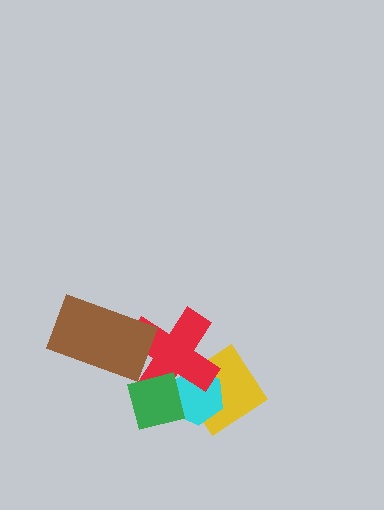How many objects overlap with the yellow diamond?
3 objects overlap with the yellow diamond.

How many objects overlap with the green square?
3 objects overlap with the green square.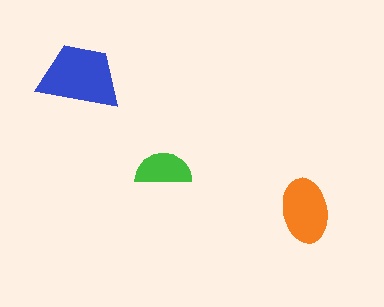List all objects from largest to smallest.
The blue trapezoid, the orange ellipse, the green semicircle.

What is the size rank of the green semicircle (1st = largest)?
3rd.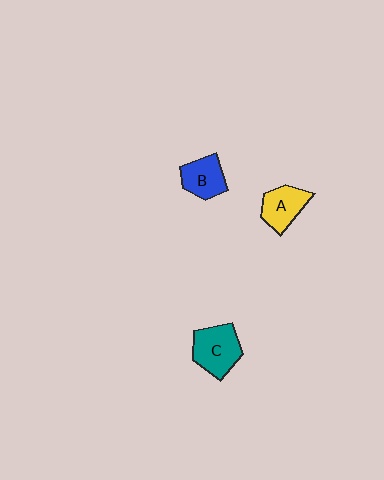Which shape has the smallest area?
Shape B (blue).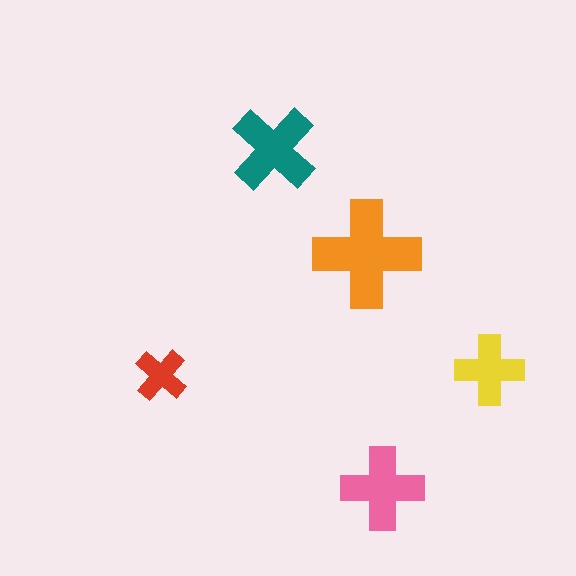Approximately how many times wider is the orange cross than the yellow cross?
About 1.5 times wider.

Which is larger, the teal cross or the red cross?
The teal one.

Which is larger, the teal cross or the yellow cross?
The teal one.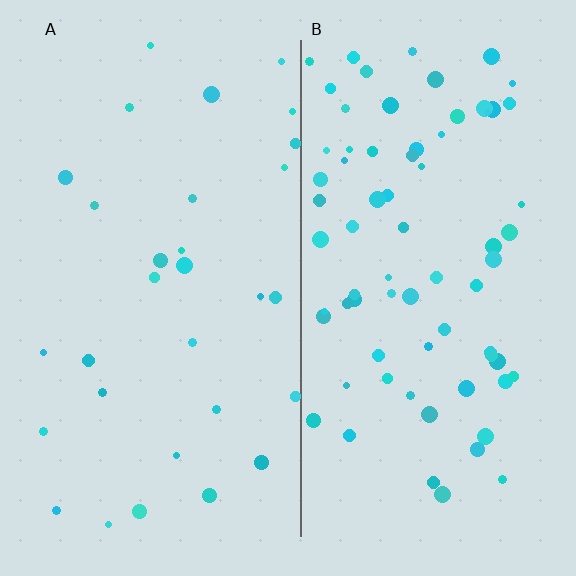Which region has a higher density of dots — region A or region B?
B (the right).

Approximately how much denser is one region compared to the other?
Approximately 2.5× — region B over region A.